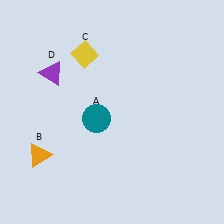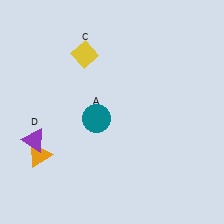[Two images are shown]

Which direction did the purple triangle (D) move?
The purple triangle (D) moved down.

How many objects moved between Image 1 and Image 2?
1 object moved between the two images.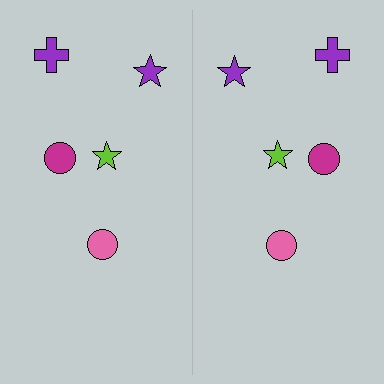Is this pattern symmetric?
Yes, this pattern has bilateral (reflection) symmetry.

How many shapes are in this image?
There are 10 shapes in this image.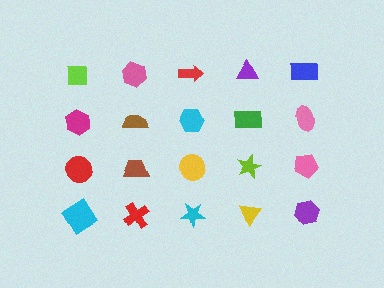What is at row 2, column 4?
A green rectangle.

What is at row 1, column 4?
A purple triangle.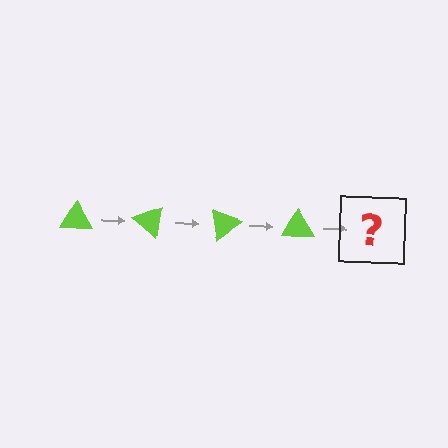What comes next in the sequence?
The next element should be a lime triangle rotated 160 degrees.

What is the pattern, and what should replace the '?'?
The pattern is that the triangle rotates 40 degrees each step. The '?' should be a lime triangle rotated 160 degrees.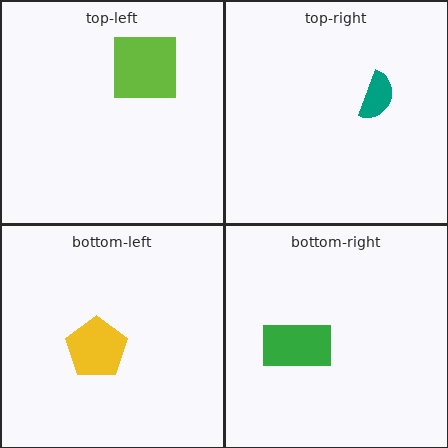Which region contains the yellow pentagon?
The bottom-left region.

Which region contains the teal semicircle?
The top-right region.